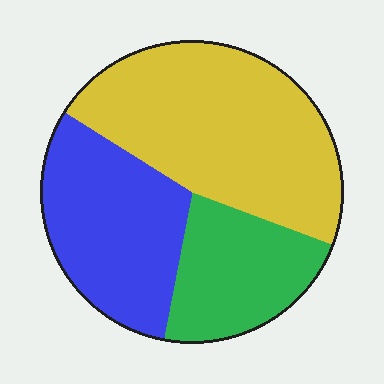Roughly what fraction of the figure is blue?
Blue takes up about one third (1/3) of the figure.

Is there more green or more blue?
Blue.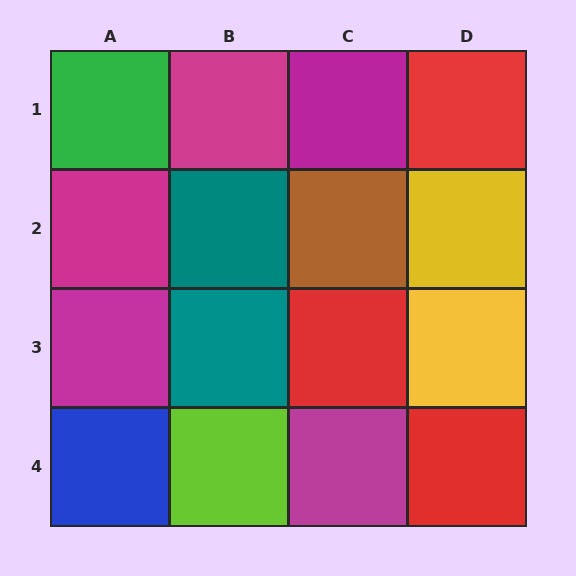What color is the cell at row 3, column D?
Yellow.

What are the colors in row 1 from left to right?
Green, magenta, magenta, red.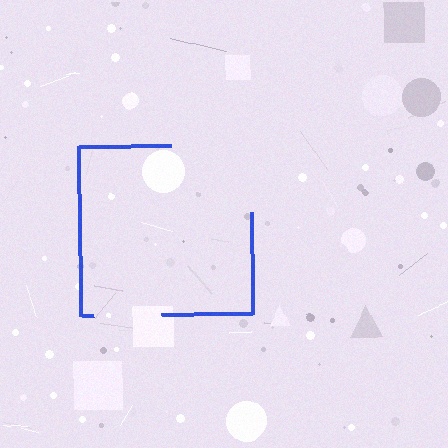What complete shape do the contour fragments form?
The contour fragments form a square.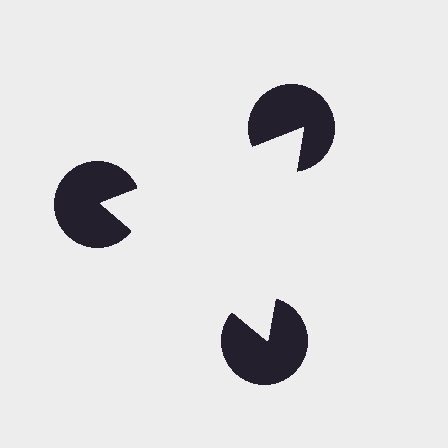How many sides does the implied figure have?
3 sides.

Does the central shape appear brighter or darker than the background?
It typically appears slightly brighter than the background, even though no actual brightness change is drawn.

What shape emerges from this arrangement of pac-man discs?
An illusory triangle — its edges are inferred from the aligned wedge cuts in the pac-man discs, not physically drawn.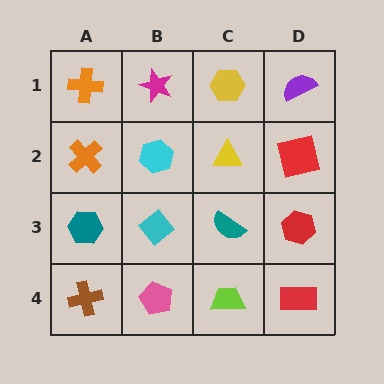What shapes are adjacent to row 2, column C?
A yellow hexagon (row 1, column C), a teal semicircle (row 3, column C), a cyan hexagon (row 2, column B), a red square (row 2, column D).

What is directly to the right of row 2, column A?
A cyan hexagon.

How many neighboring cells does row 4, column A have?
2.